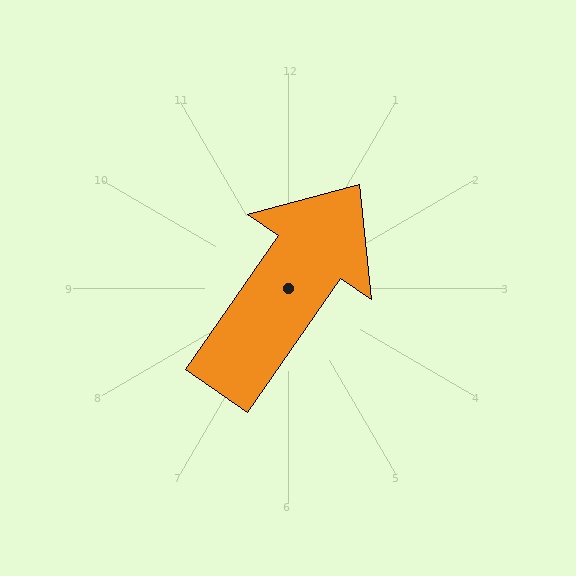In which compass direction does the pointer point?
Northeast.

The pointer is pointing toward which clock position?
Roughly 1 o'clock.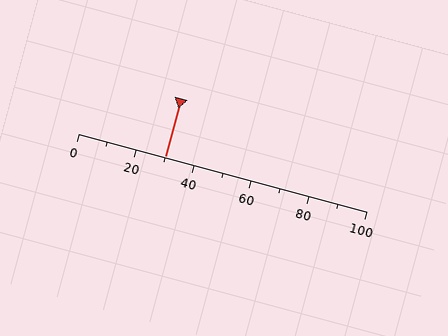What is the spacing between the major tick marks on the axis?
The major ticks are spaced 20 apart.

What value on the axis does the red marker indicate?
The marker indicates approximately 30.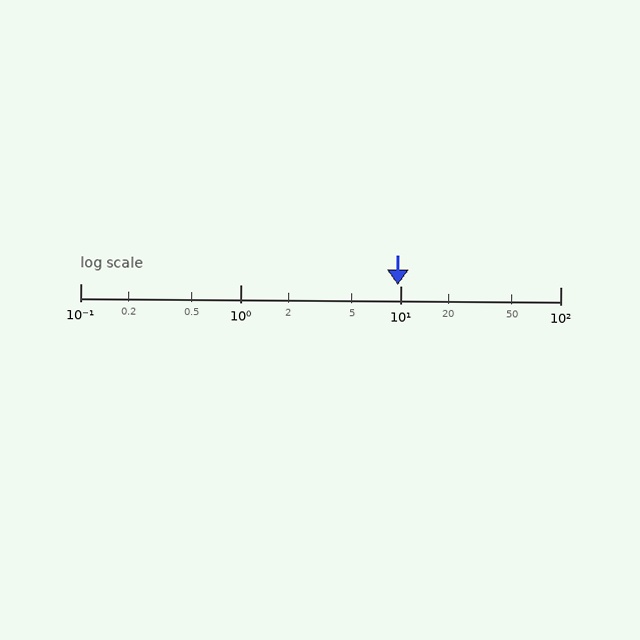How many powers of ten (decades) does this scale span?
The scale spans 3 decades, from 0.1 to 100.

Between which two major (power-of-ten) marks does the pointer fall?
The pointer is between 1 and 10.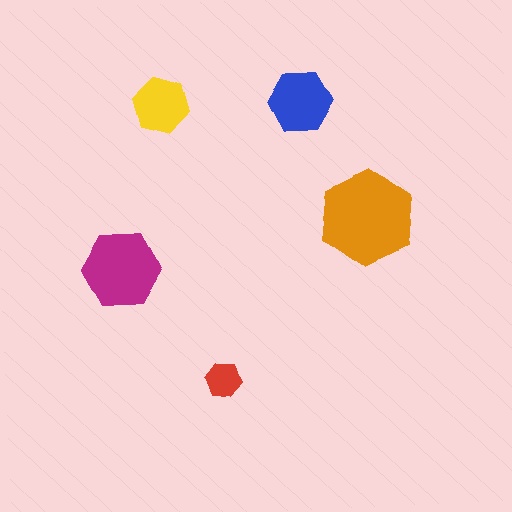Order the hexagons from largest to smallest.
the orange one, the magenta one, the blue one, the yellow one, the red one.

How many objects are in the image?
There are 5 objects in the image.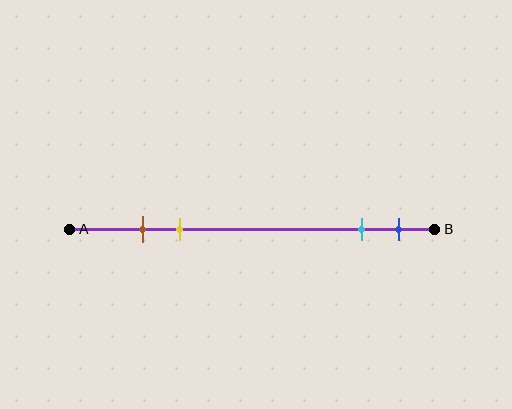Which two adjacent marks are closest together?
The brown and yellow marks are the closest adjacent pair.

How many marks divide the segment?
There are 4 marks dividing the segment.